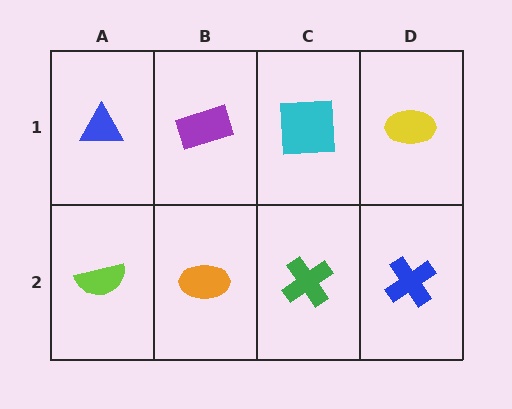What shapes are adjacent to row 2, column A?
A blue triangle (row 1, column A), an orange ellipse (row 2, column B).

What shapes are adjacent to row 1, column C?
A green cross (row 2, column C), a purple rectangle (row 1, column B), a yellow ellipse (row 1, column D).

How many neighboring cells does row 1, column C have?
3.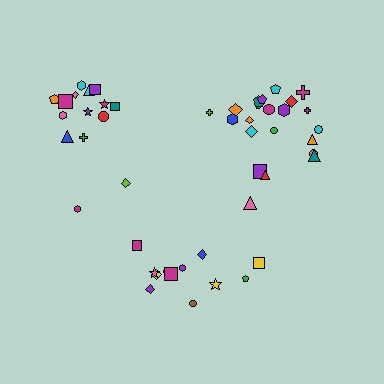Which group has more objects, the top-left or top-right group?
The top-right group.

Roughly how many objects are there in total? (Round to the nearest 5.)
Roughly 50 objects in total.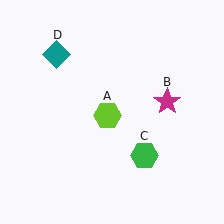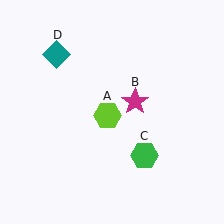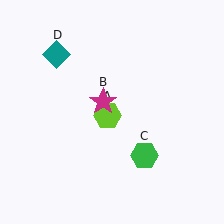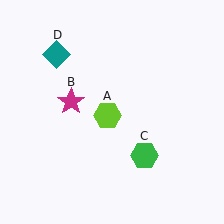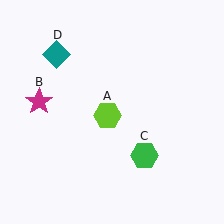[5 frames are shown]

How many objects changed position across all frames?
1 object changed position: magenta star (object B).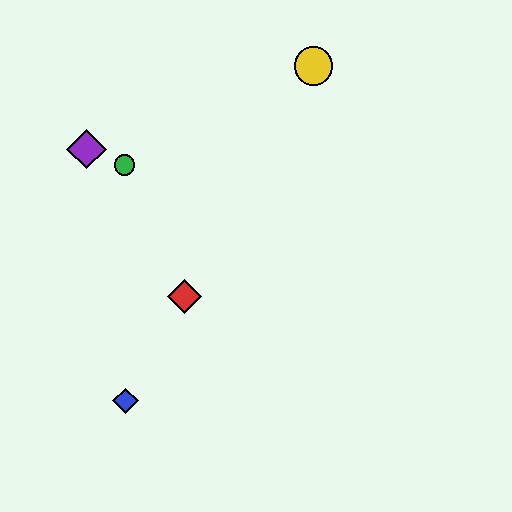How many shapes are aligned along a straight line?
3 shapes (the red diamond, the blue diamond, the yellow circle) are aligned along a straight line.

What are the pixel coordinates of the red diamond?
The red diamond is at (185, 296).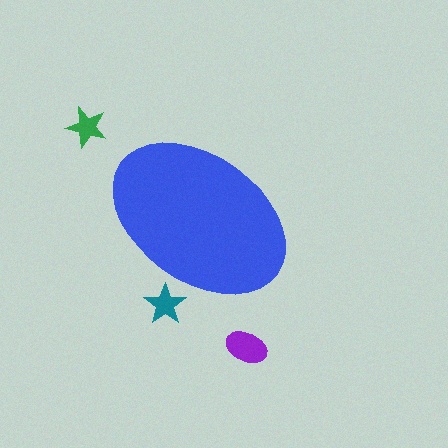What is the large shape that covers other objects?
A blue ellipse.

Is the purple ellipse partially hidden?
No, the purple ellipse is fully visible.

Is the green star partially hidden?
No, the green star is fully visible.